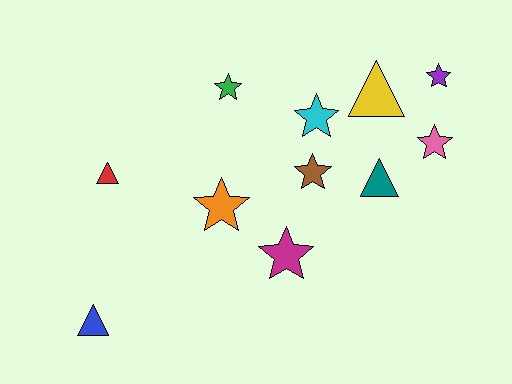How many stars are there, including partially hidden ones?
There are 7 stars.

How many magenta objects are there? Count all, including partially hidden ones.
There is 1 magenta object.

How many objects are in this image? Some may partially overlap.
There are 11 objects.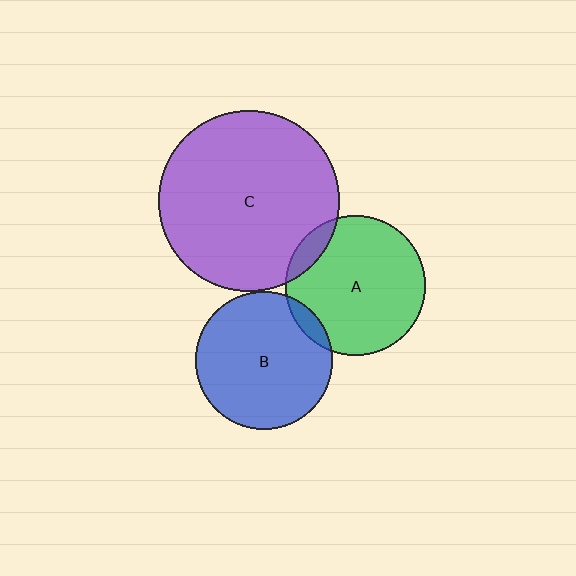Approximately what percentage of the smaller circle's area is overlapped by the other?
Approximately 10%.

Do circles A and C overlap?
Yes.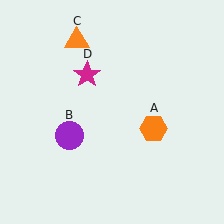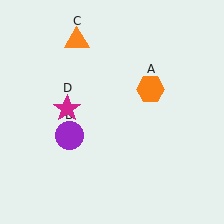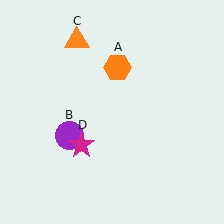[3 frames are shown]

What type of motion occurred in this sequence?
The orange hexagon (object A), magenta star (object D) rotated counterclockwise around the center of the scene.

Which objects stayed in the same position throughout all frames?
Purple circle (object B) and orange triangle (object C) remained stationary.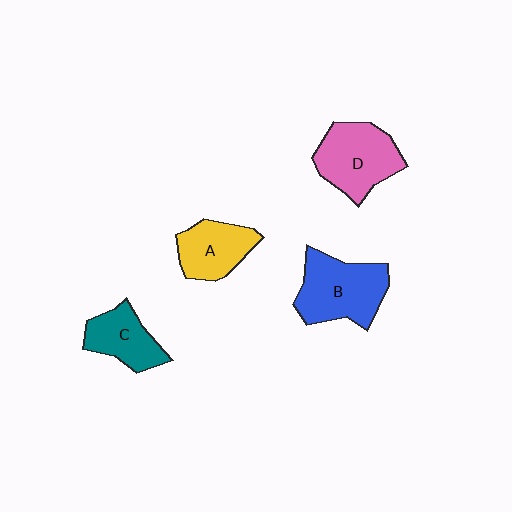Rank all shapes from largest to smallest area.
From largest to smallest: B (blue), D (pink), A (yellow), C (teal).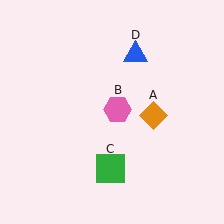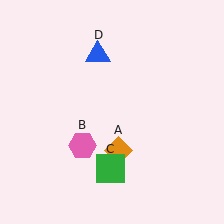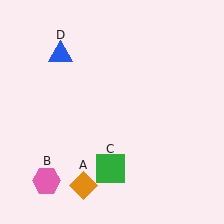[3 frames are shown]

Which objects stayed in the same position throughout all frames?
Green square (object C) remained stationary.